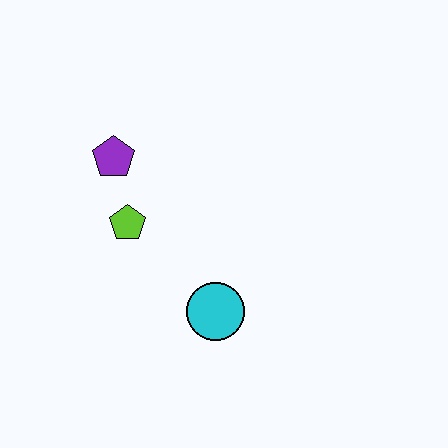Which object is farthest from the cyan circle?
The purple pentagon is farthest from the cyan circle.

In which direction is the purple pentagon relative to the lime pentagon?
The purple pentagon is above the lime pentagon.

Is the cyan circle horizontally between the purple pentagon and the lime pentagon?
No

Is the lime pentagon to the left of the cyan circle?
Yes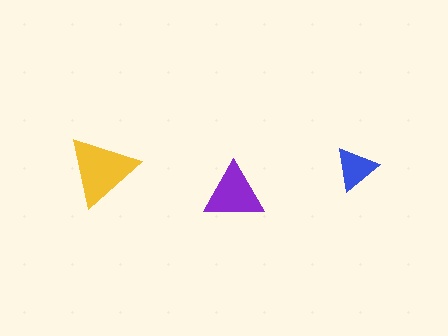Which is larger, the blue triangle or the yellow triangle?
The yellow one.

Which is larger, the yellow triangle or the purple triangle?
The yellow one.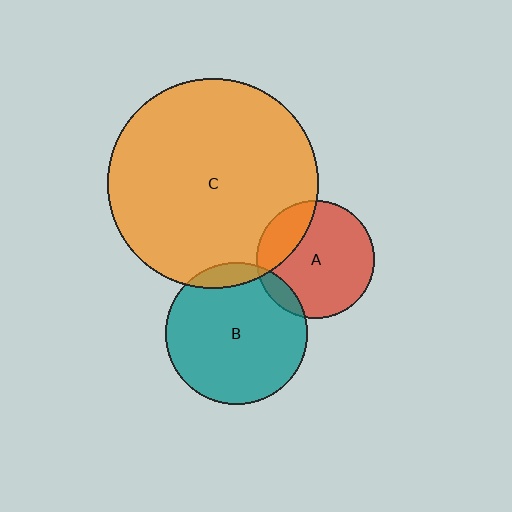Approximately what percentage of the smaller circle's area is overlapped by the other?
Approximately 10%.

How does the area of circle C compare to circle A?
Approximately 3.2 times.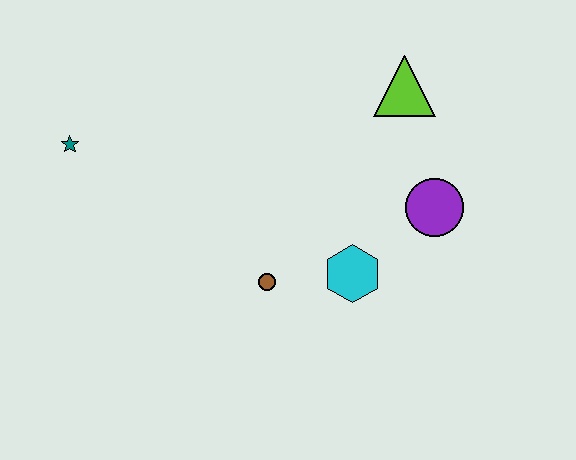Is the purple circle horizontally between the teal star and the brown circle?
No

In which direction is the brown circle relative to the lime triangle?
The brown circle is below the lime triangle.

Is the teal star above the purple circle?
Yes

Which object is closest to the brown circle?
The cyan hexagon is closest to the brown circle.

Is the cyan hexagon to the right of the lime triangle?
No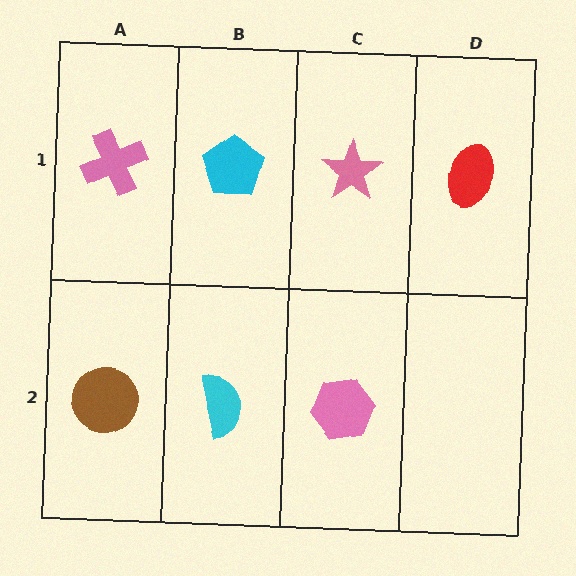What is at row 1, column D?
A red ellipse.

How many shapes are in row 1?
4 shapes.